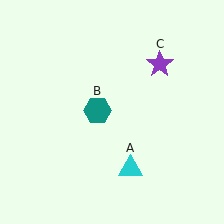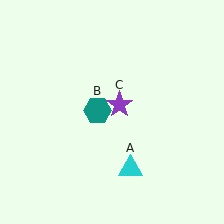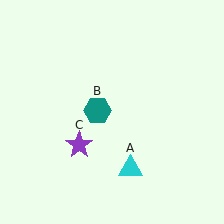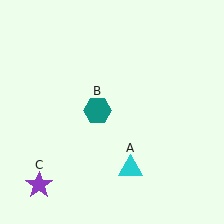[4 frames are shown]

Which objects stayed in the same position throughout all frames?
Cyan triangle (object A) and teal hexagon (object B) remained stationary.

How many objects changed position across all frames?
1 object changed position: purple star (object C).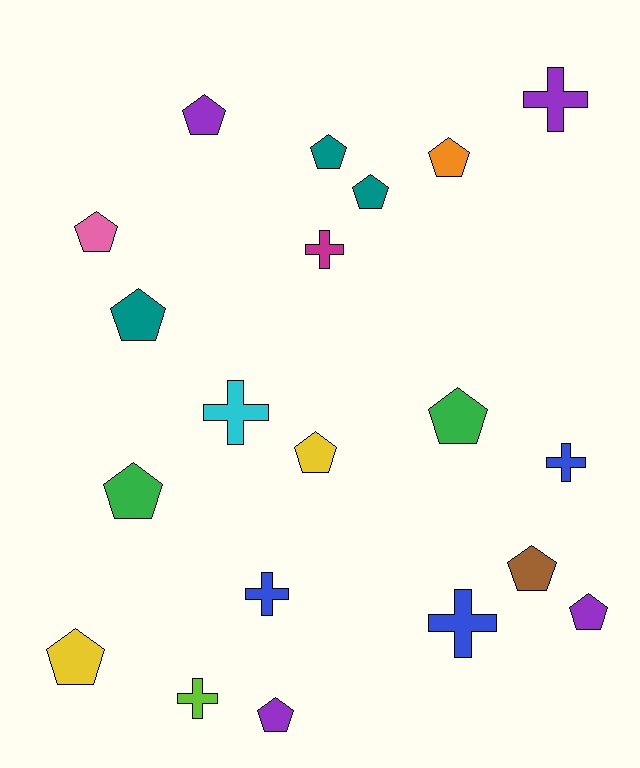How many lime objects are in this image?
There is 1 lime object.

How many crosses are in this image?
There are 7 crosses.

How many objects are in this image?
There are 20 objects.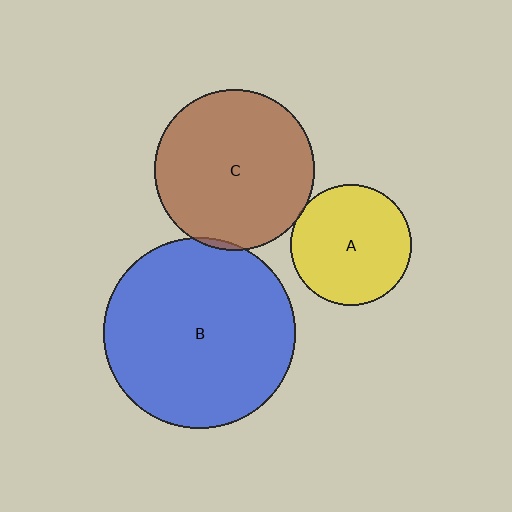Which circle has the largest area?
Circle B (blue).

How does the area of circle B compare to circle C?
Approximately 1.4 times.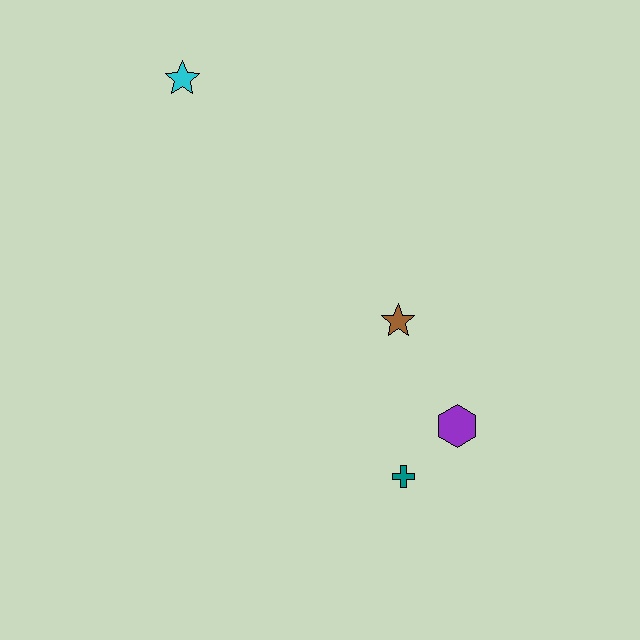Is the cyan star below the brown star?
No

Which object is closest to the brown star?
The purple hexagon is closest to the brown star.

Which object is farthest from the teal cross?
The cyan star is farthest from the teal cross.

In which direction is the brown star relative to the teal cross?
The brown star is above the teal cross.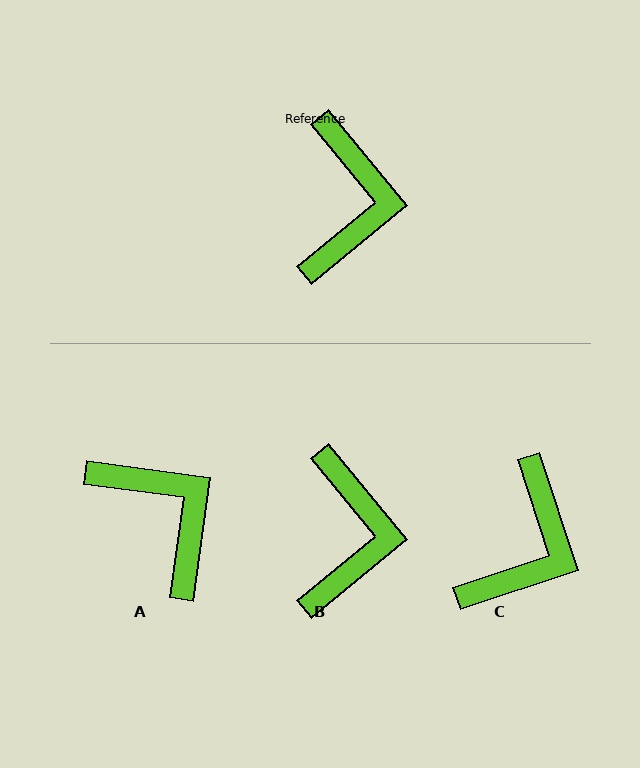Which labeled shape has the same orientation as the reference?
B.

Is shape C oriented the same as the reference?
No, it is off by about 21 degrees.